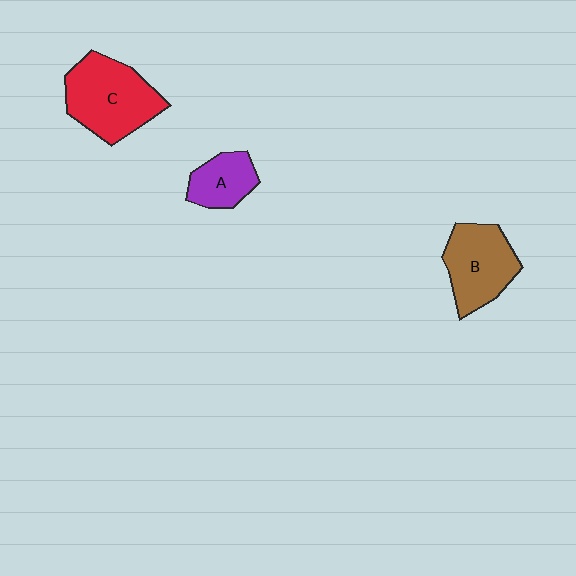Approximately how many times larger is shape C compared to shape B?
Approximately 1.2 times.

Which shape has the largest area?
Shape C (red).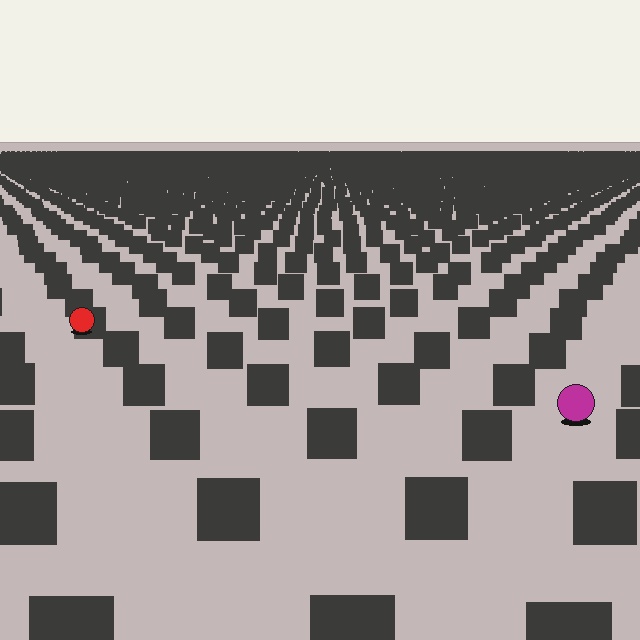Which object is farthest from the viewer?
The red circle is farthest from the viewer. It appears smaller and the ground texture around it is denser.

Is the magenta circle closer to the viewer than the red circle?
Yes. The magenta circle is closer — you can tell from the texture gradient: the ground texture is coarser near it.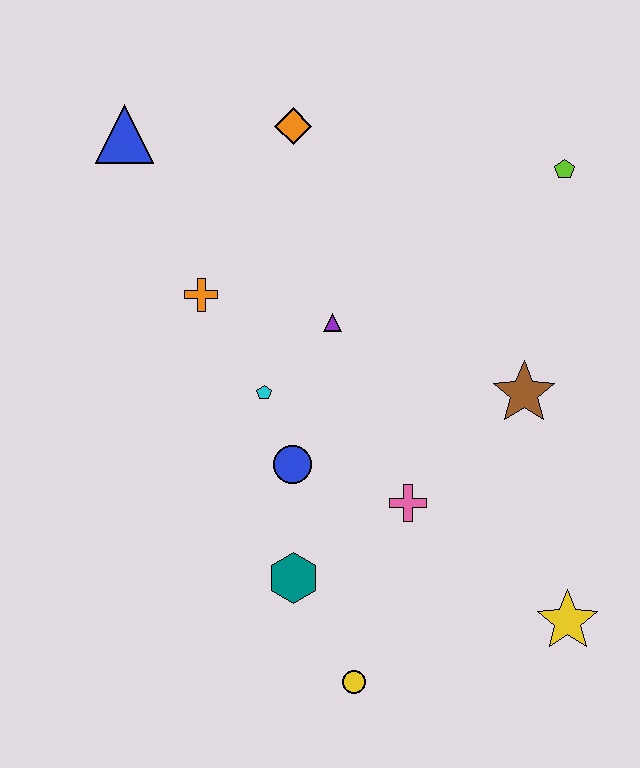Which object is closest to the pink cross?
The blue circle is closest to the pink cross.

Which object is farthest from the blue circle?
The lime pentagon is farthest from the blue circle.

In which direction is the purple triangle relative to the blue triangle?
The purple triangle is to the right of the blue triangle.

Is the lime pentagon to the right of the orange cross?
Yes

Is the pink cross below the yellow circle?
No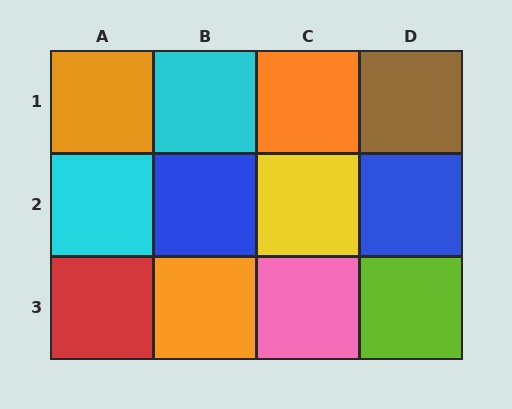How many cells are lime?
1 cell is lime.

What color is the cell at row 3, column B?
Orange.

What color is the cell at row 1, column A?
Orange.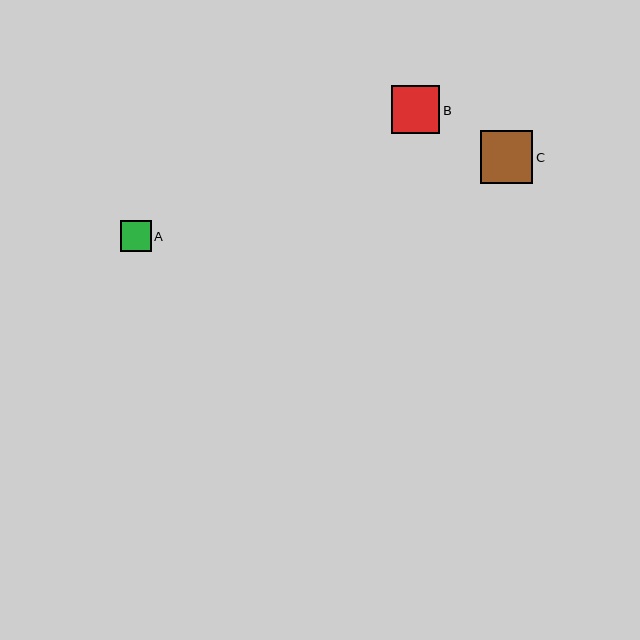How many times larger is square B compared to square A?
Square B is approximately 1.6 times the size of square A.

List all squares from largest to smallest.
From largest to smallest: C, B, A.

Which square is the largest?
Square C is the largest with a size of approximately 53 pixels.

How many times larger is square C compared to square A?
Square C is approximately 1.7 times the size of square A.